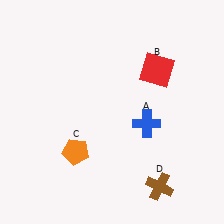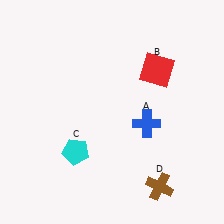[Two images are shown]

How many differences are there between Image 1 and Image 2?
There is 1 difference between the two images.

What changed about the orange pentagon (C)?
In Image 1, C is orange. In Image 2, it changed to cyan.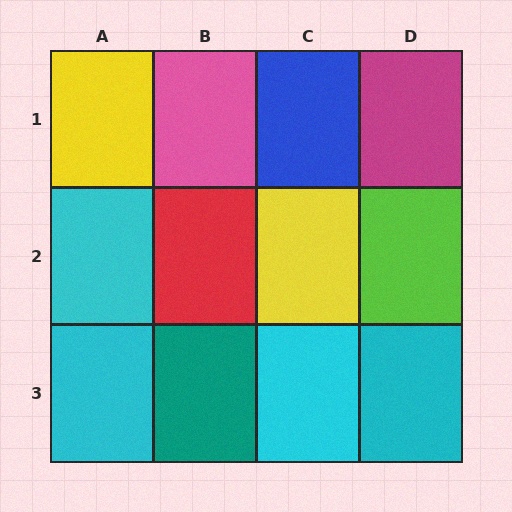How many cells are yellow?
2 cells are yellow.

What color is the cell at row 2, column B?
Red.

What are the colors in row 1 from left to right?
Yellow, pink, blue, magenta.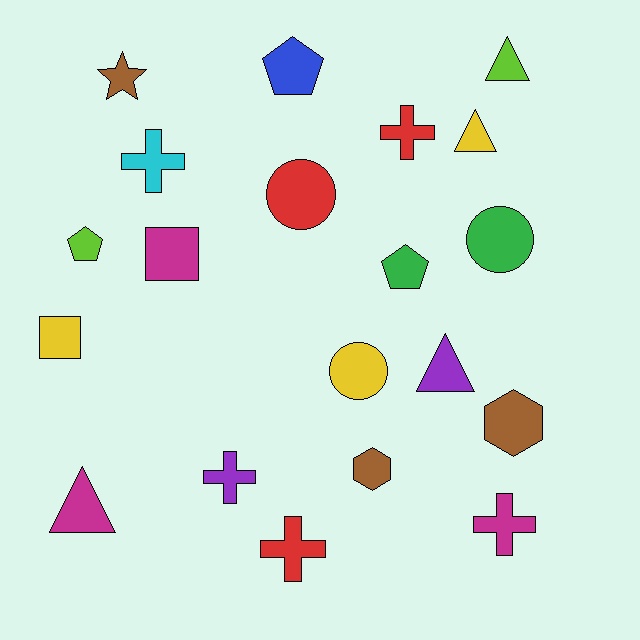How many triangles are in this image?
There are 4 triangles.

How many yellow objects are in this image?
There are 3 yellow objects.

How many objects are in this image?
There are 20 objects.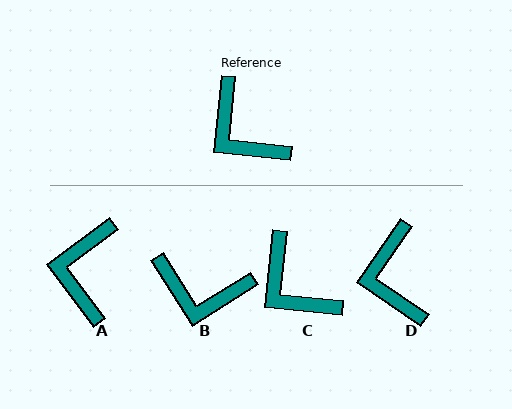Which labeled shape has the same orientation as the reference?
C.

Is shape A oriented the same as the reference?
No, it is off by about 47 degrees.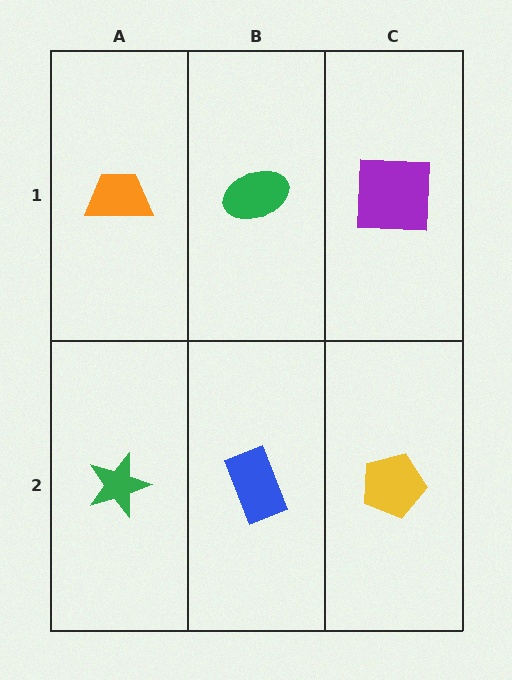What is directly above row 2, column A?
An orange trapezoid.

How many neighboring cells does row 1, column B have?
3.